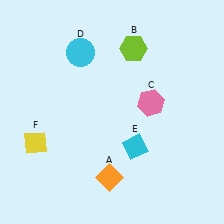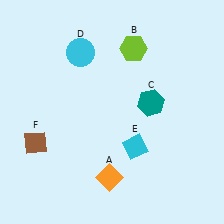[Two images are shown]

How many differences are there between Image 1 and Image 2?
There are 2 differences between the two images.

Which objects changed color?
C changed from pink to teal. F changed from yellow to brown.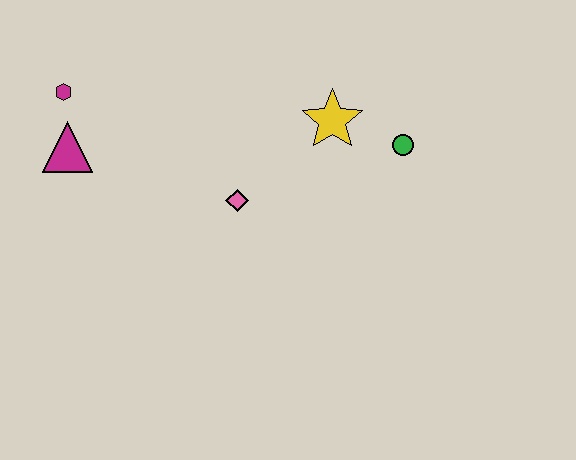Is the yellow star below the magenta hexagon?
Yes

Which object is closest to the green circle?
The yellow star is closest to the green circle.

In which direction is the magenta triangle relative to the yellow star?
The magenta triangle is to the left of the yellow star.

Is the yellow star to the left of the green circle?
Yes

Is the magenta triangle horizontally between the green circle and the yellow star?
No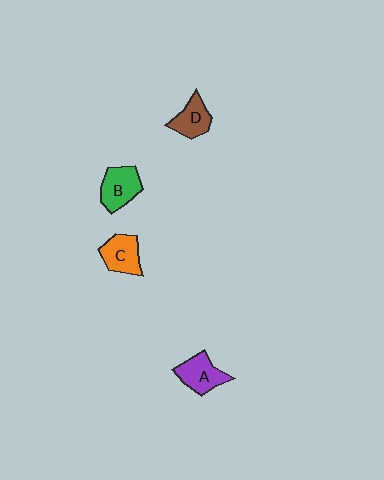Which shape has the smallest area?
Shape D (brown).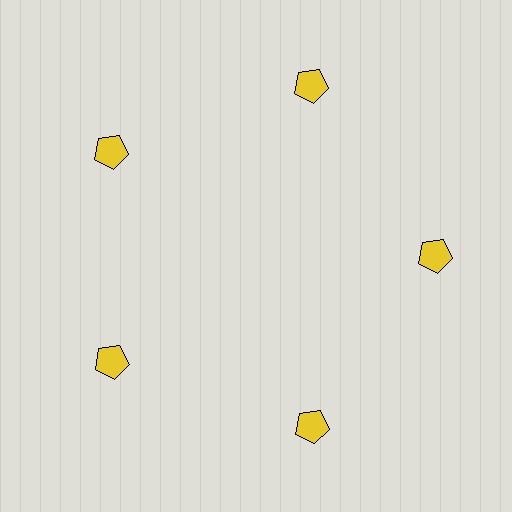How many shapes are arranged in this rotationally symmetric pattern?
There are 5 shapes, arranged in 5 groups of 1.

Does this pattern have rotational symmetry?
Yes, this pattern has 5-fold rotational symmetry. It looks the same after rotating 72 degrees around the center.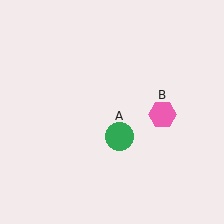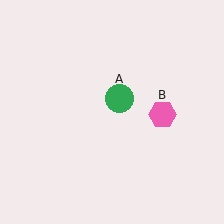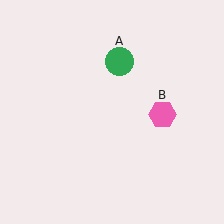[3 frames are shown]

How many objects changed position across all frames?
1 object changed position: green circle (object A).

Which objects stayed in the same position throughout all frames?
Pink hexagon (object B) remained stationary.